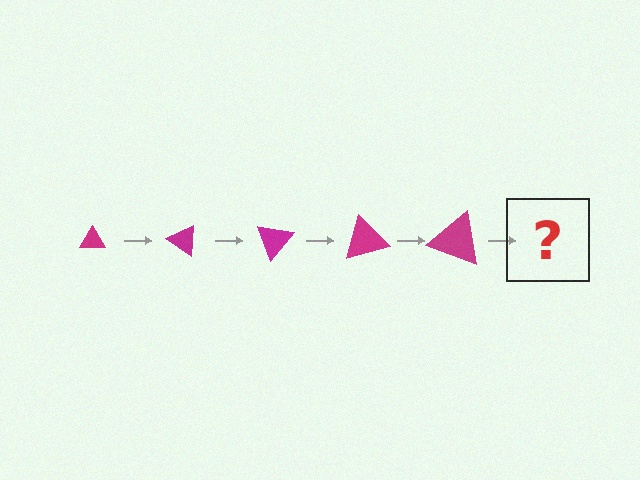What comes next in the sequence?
The next element should be a triangle, larger than the previous one and rotated 175 degrees from the start.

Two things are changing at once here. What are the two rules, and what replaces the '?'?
The two rules are that the triangle grows larger each step and it rotates 35 degrees each step. The '?' should be a triangle, larger than the previous one and rotated 175 degrees from the start.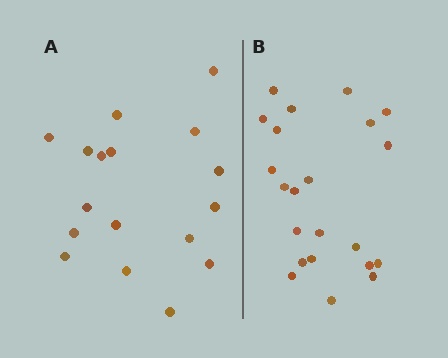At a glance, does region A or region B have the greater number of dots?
Region B (the right region) has more dots.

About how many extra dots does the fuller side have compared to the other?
Region B has about 5 more dots than region A.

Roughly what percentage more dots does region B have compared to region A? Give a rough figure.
About 30% more.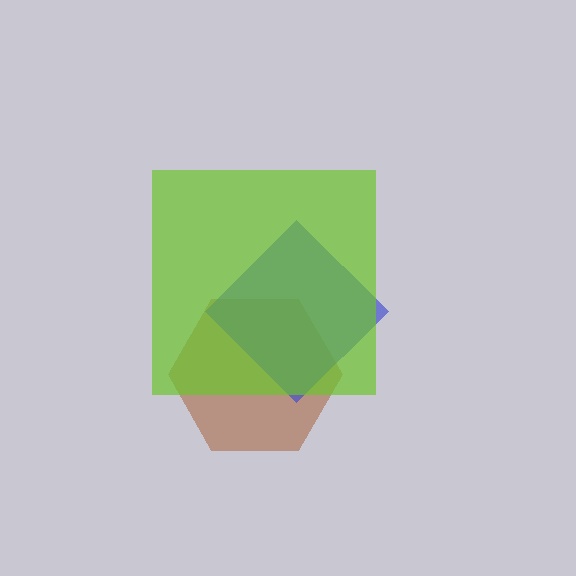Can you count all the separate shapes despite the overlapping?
Yes, there are 3 separate shapes.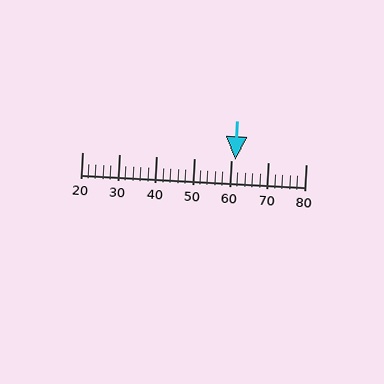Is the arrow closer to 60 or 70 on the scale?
The arrow is closer to 60.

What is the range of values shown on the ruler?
The ruler shows values from 20 to 80.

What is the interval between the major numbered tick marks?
The major tick marks are spaced 10 units apart.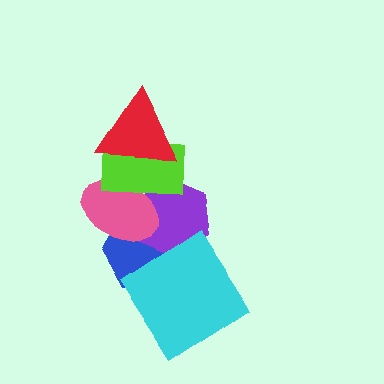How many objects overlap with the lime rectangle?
3 objects overlap with the lime rectangle.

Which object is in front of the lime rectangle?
The red triangle is in front of the lime rectangle.